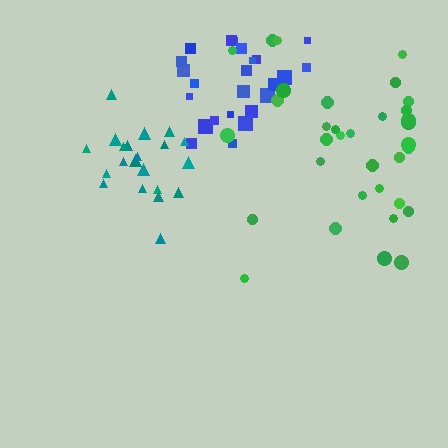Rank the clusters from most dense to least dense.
teal, blue, green.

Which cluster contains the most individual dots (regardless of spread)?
Green (34).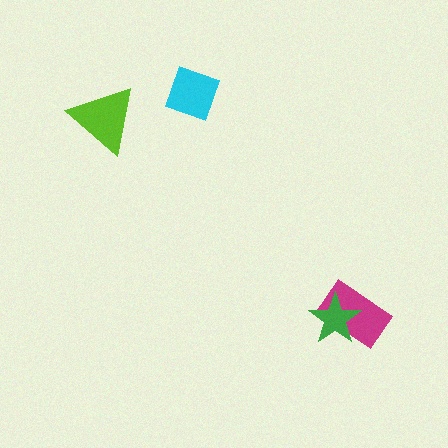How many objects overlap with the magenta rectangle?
1 object overlaps with the magenta rectangle.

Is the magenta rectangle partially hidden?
Yes, it is partially covered by another shape.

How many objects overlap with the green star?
1 object overlaps with the green star.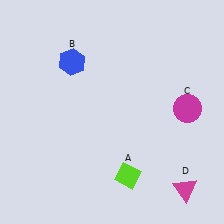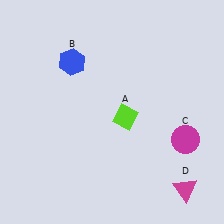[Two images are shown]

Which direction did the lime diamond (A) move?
The lime diamond (A) moved up.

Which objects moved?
The objects that moved are: the lime diamond (A), the magenta circle (C).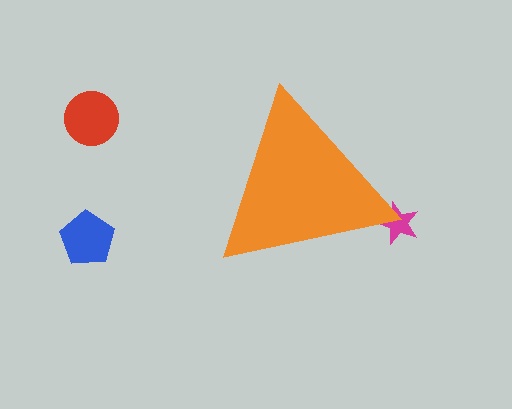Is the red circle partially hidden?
No, the red circle is fully visible.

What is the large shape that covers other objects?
An orange triangle.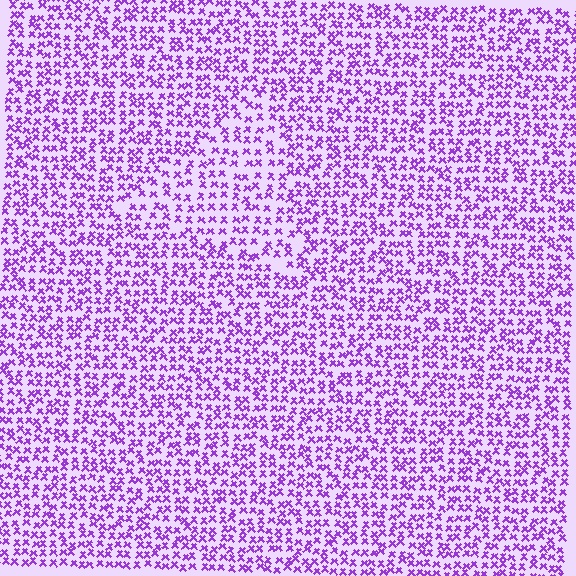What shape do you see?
I see a triangle.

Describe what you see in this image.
The image contains small purple elements arranged at two different densities. A triangle-shaped region is visible where the elements are less densely packed than the surrounding area.